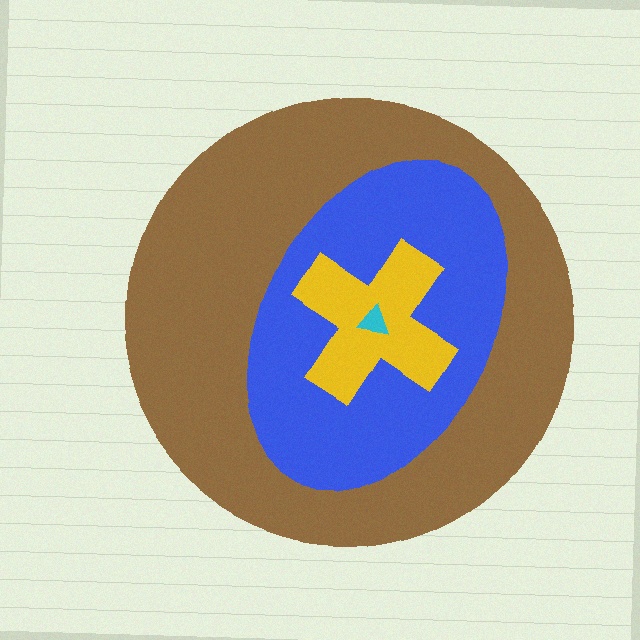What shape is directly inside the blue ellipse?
The yellow cross.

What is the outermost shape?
The brown circle.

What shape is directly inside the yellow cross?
The cyan triangle.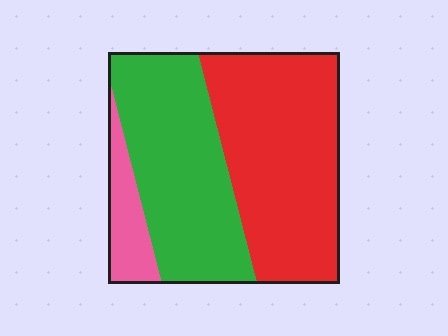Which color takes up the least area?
Pink, at roughly 10%.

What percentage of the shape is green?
Green covers 41% of the shape.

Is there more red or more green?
Red.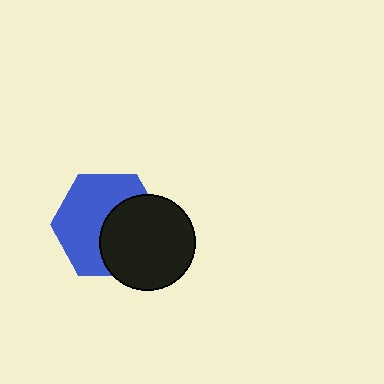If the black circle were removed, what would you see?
You would see the complete blue hexagon.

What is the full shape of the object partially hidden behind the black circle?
The partially hidden object is a blue hexagon.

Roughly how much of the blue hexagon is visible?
About half of it is visible (roughly 57%).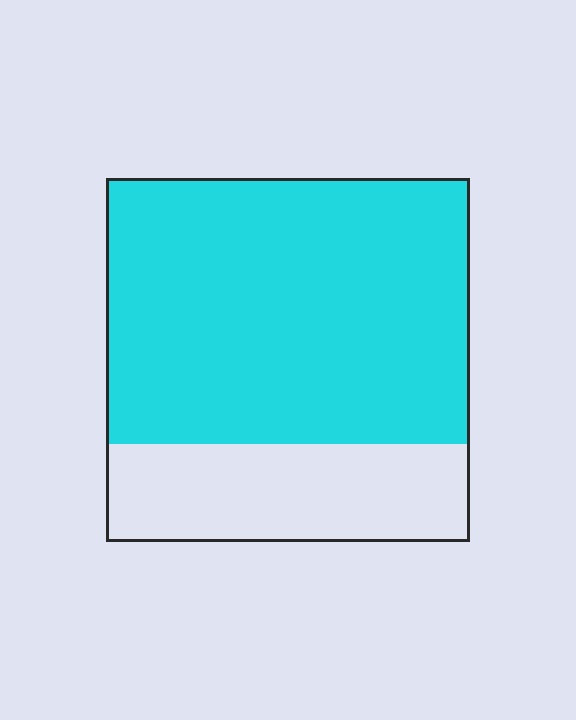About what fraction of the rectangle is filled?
About three quarters (3/4).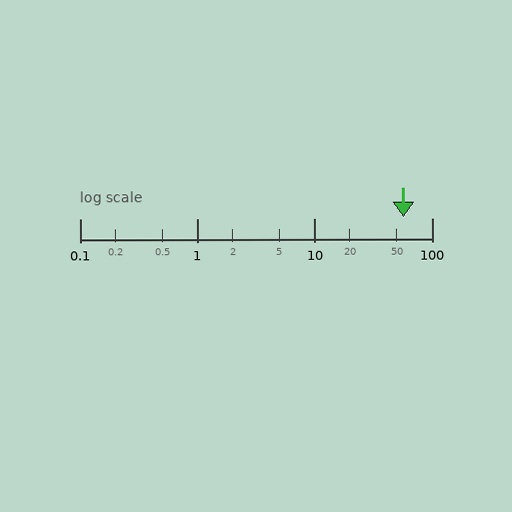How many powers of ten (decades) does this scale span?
The scale spans 3 decades, from 0.1 to 100.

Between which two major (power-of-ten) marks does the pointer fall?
The pointer is between 10 and 100.